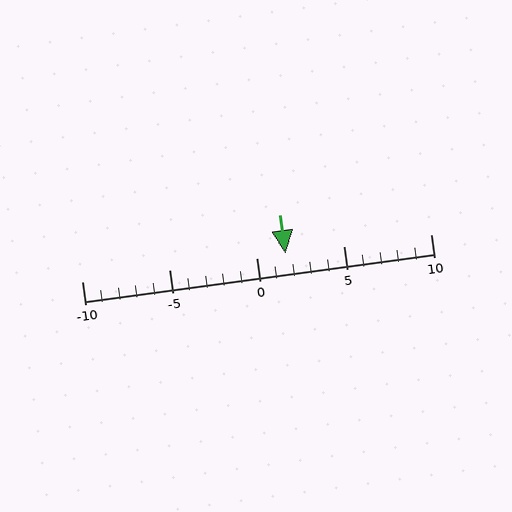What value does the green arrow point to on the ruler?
The green arrow points to approximately 2.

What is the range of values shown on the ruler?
The ruler shows values from -10 to 10.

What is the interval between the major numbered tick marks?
The major tick marks are spaced 5 units apart.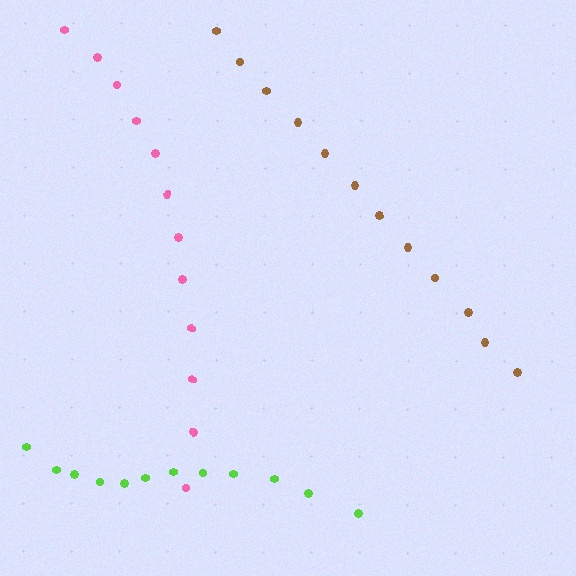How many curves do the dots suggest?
There are 3 distinct paths.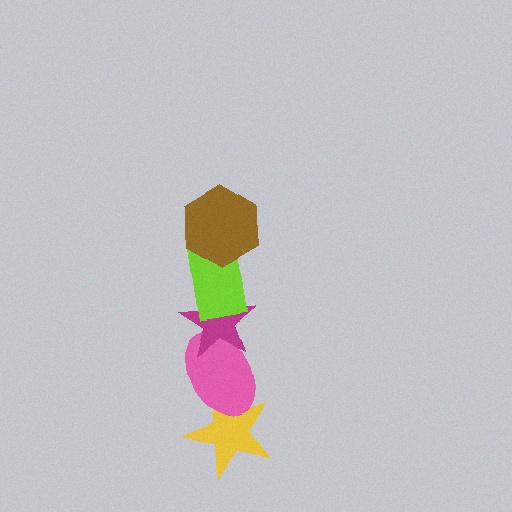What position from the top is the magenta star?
The magenta star is 3rd from the top.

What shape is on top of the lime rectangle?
The brown hexagon is on top of the lime rectangle.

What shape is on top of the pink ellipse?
The magenta star is on top of the pink ellipse.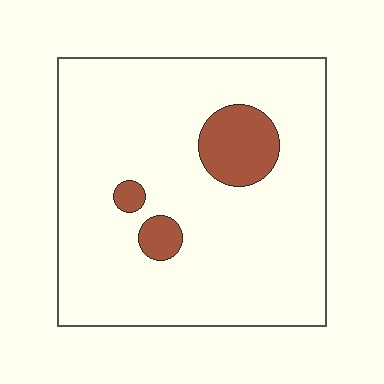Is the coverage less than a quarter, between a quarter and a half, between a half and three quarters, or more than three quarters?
Less than a quarter.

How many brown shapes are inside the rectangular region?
3.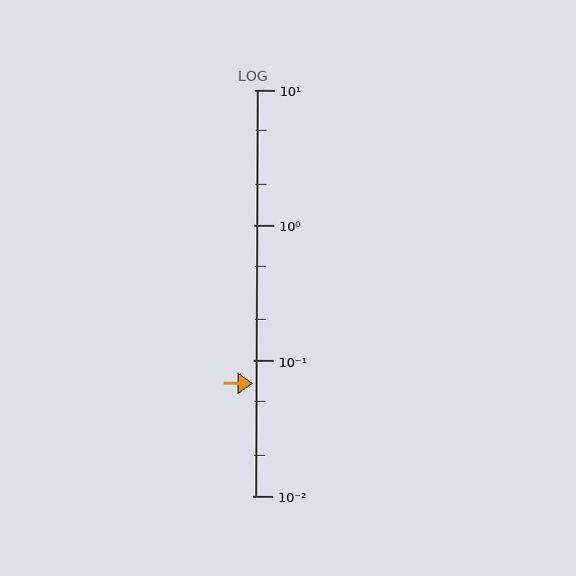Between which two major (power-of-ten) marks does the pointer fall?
The pointer is between 0.01 and 0.1.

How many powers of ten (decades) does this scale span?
The scale spans 3 decades, from 0.01 to 10.